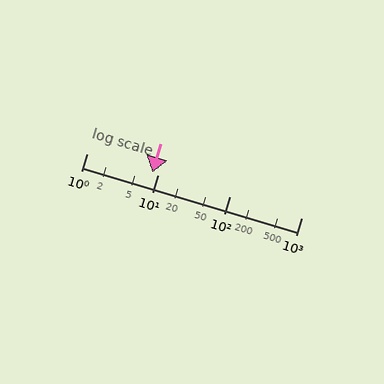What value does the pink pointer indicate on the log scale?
The pointer indicates approximately 8.3.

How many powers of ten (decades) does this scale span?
The scale spans 3 decades, from 1 to 1000.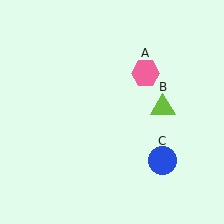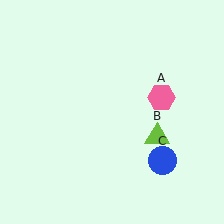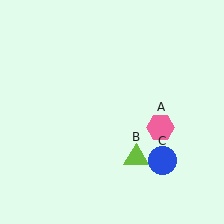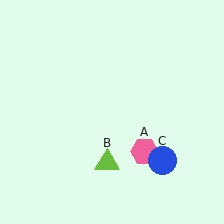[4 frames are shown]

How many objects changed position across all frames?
2 objects changed position: pink hexagon (object A), lime triangle (object B).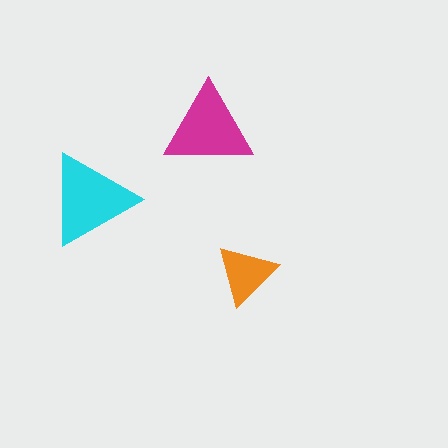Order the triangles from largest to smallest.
the cyan one, the magenta one, the orange one.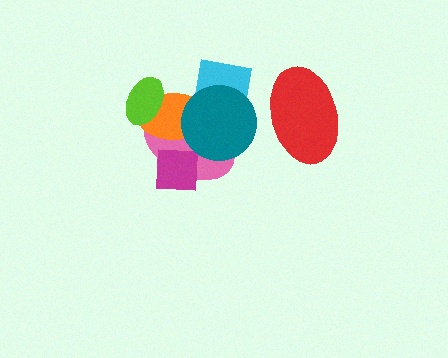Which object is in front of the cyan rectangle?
The teal circle is in front of the cyan rectangle.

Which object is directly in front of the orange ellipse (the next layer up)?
The cyan rectangle is directly in front of the orange ellipse.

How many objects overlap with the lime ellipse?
2 objects overlap with the lime ellipse.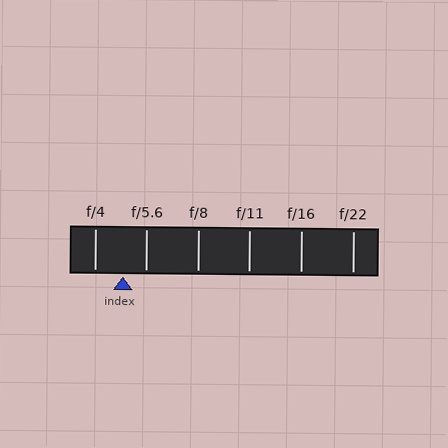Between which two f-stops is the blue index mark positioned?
The index mark is between f/4 and f/5.6.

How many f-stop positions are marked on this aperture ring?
There are 6 f-stop positions marked.